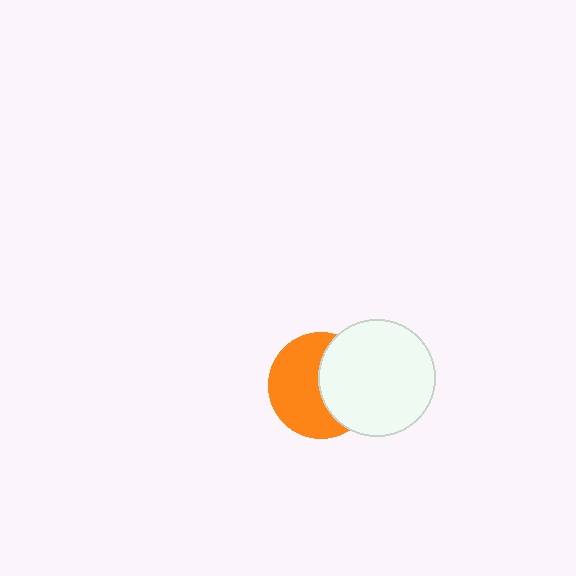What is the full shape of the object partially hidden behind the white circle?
The partially hidden object is an orange circle.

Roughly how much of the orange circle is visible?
About half of it is visible (roughly 57%).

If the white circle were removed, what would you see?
You would see the complete orange circle.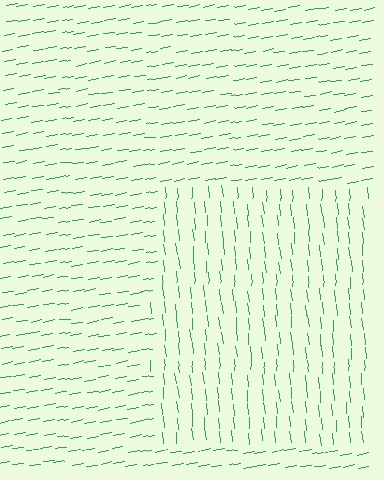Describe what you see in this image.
The image is filled with small green line segments. A rectangle region in the image has lines oriented differently from the surrounding lines, creating a visible texture boundary.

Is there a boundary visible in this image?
Yes, there is a texture boundary formed by a change in line orientation.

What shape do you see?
I see a rectangle.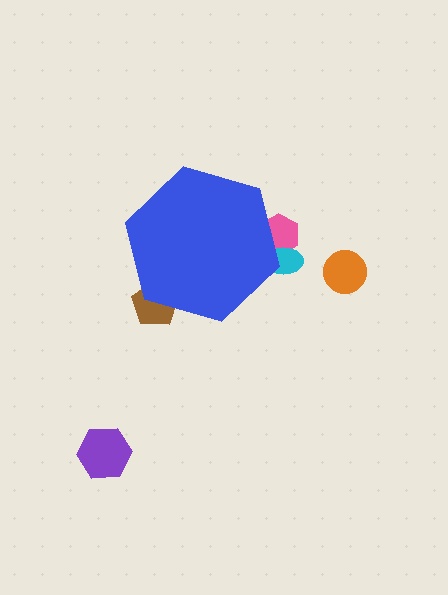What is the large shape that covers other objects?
A blue hexagon.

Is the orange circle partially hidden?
No, the orange circle is fully visible.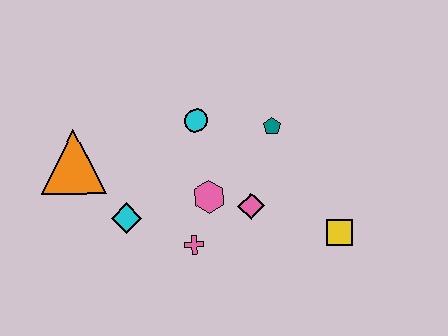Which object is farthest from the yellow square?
The orange triangle is farthest from the yellow square.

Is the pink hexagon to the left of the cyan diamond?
No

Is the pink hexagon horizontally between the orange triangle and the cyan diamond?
No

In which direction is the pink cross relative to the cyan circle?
The pink cross is below the cyan circle.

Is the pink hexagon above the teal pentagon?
No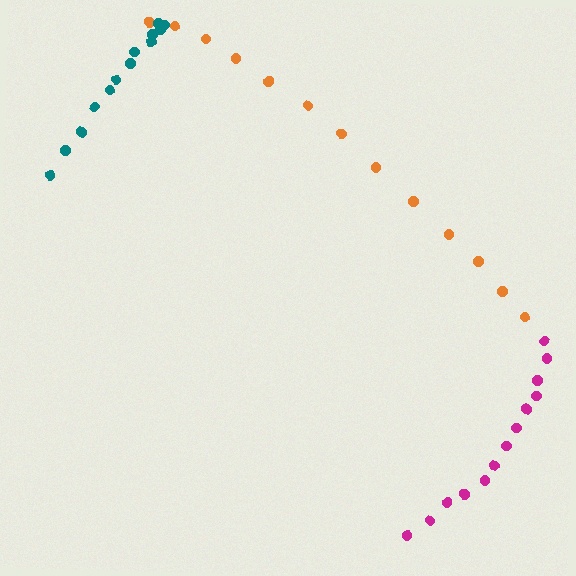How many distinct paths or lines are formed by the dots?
There are 3 distinct paths.